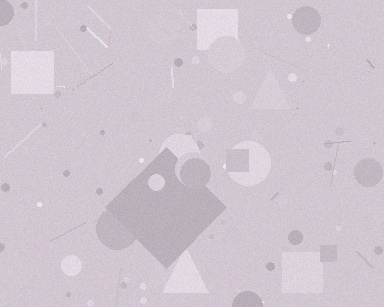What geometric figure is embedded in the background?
A diamond is embedded in the background.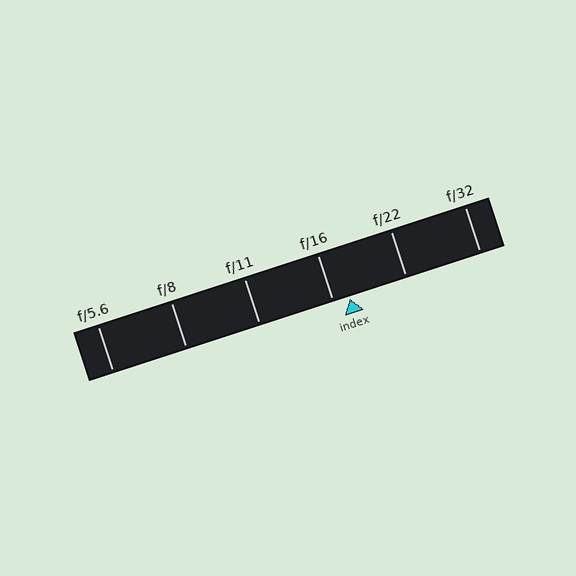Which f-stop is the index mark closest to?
The index mark is closest to f/16.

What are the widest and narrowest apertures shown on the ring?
The widest aperture shown is f/5.6 and the narrowest is f/32.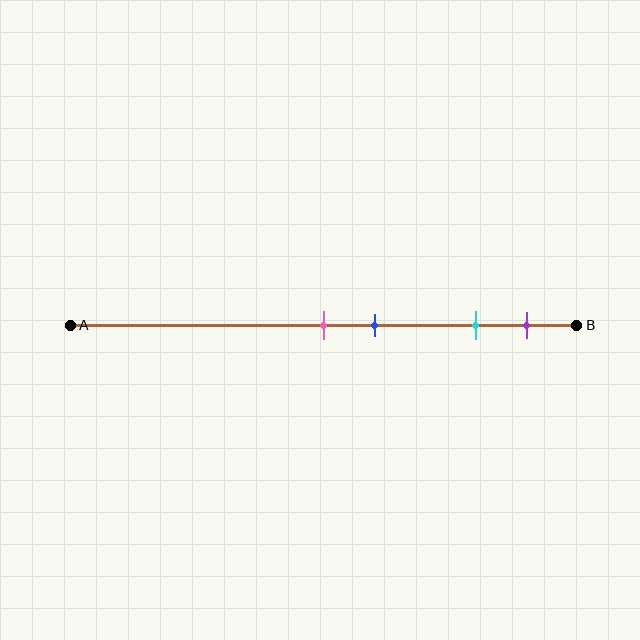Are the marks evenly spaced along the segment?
No, the marks are not evenly spaced.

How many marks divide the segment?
There are 4 marks dividing the segment.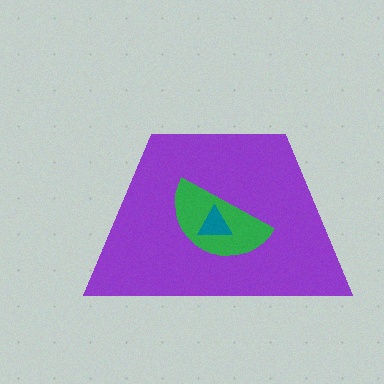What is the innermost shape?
The teal triangle.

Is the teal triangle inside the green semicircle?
Yes.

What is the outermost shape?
The purple trapezoid.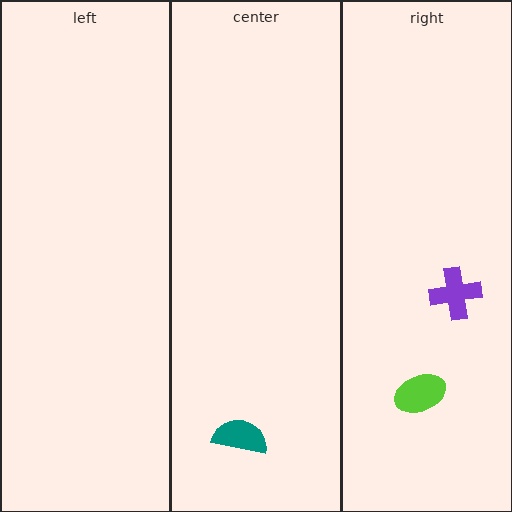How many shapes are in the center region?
1.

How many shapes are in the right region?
2.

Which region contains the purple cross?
The right region.